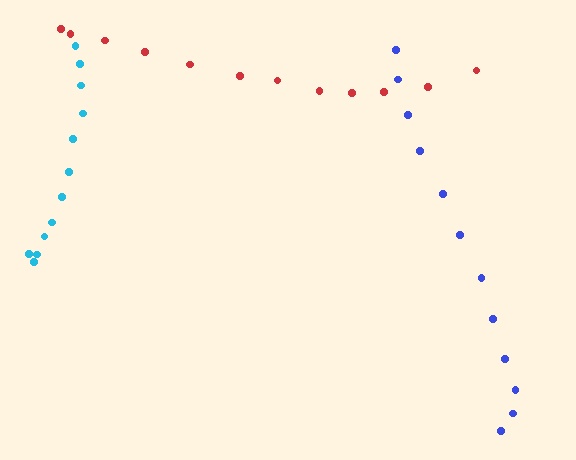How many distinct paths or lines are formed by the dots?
There are 3 distinct paths.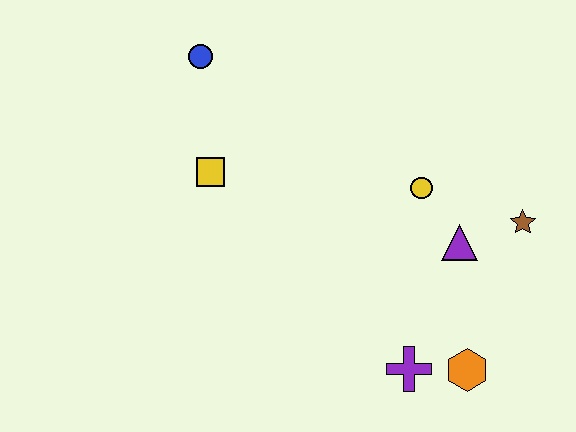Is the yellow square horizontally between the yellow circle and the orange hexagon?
No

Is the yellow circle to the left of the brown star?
Yes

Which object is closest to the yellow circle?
The purple triangle is closest to the yellow circle.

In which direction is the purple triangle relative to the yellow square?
The purple triangle is to the right of the yellow square.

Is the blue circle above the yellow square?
Yes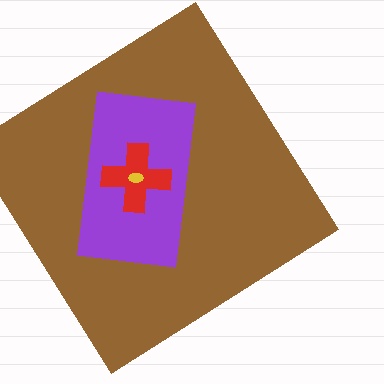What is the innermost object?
The yellow ellipse.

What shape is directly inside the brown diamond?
The purple rectangle.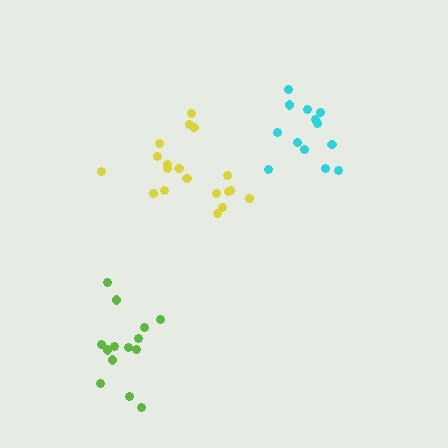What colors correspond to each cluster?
The clusters are colored: cyan, lime, yellow.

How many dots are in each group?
Group 1: 13 dots, Group 2: 14 dots, Group 3: 19 dots (46 total).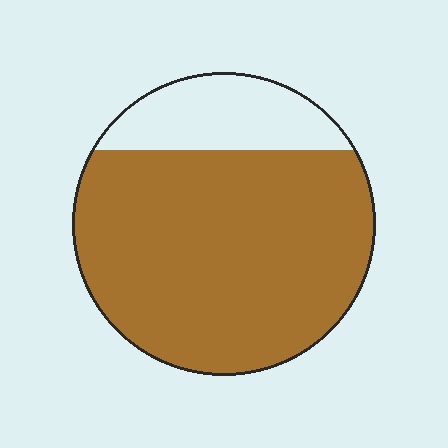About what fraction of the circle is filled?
About four fifths (4/5).